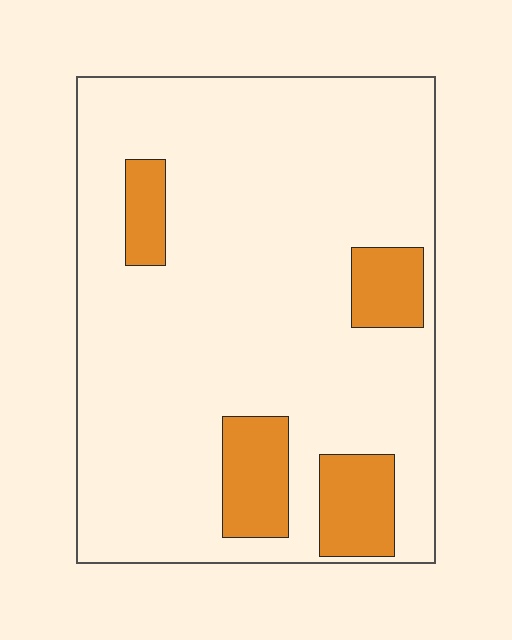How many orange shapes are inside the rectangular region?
4.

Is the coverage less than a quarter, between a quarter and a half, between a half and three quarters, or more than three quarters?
Less than a quarter.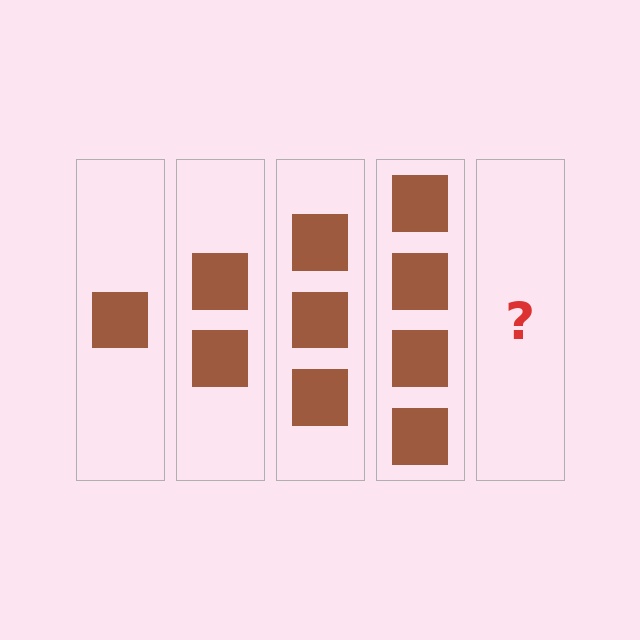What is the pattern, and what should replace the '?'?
The pattern is that each step adds one more square. The '?' should be 5 squares.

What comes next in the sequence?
The next element should be 5 squares.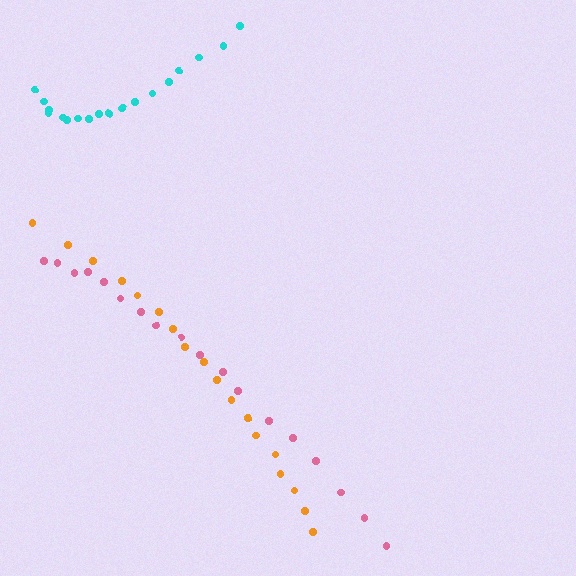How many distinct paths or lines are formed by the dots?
There are 3 distinct paths.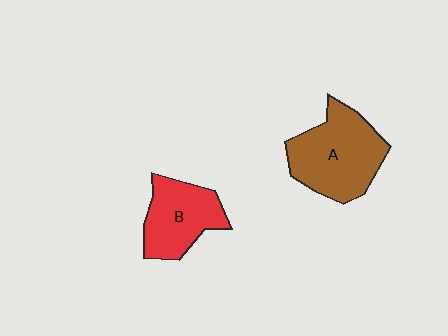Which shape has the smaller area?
Shape B (red).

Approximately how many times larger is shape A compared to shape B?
Approximately 1.3 times.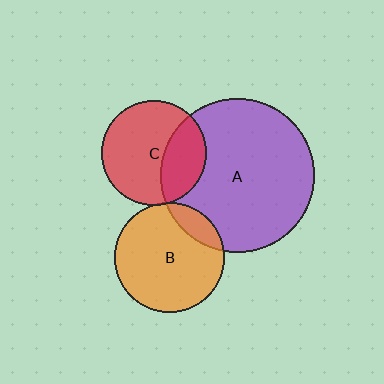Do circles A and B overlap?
Yes.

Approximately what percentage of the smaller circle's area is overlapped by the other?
Approximately 15%.